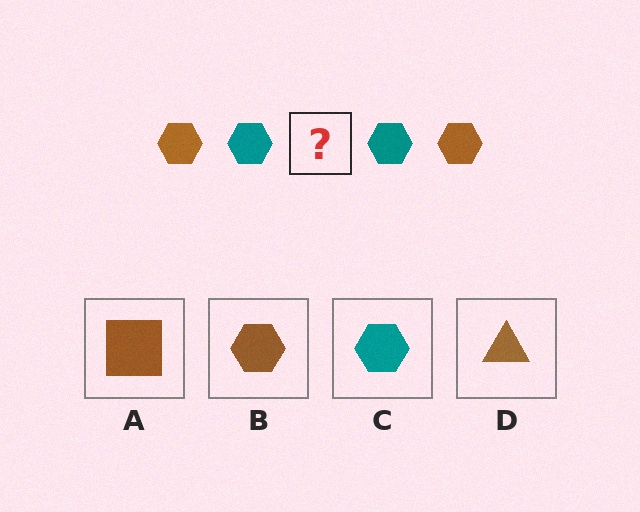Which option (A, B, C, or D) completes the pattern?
B.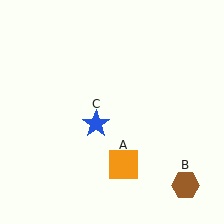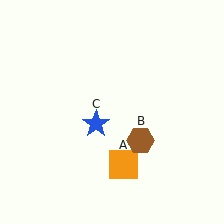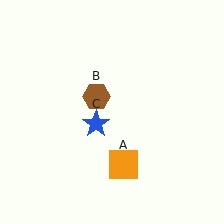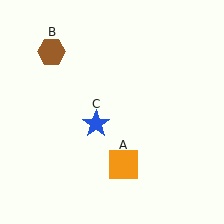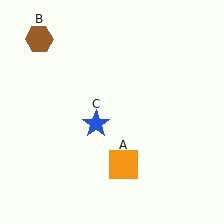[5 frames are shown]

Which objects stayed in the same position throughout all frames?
Orange square (object A) and blue star (object C) remained stationary.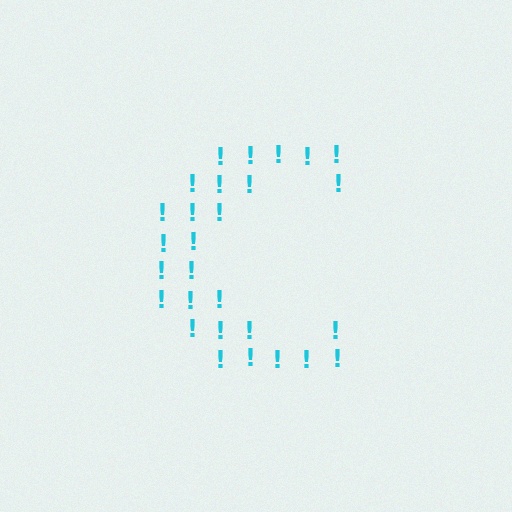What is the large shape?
The large shape is the letter C.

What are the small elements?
The small elements are exclamation marks.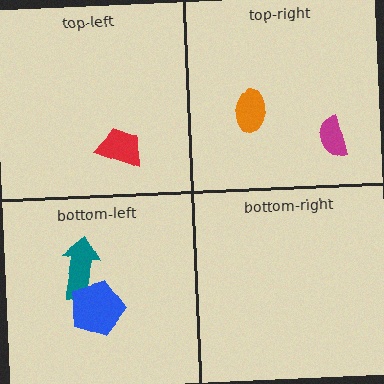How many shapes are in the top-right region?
2.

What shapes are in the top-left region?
The red trapezoid.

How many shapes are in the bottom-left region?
2.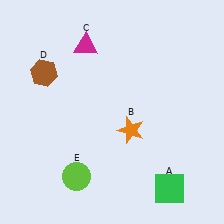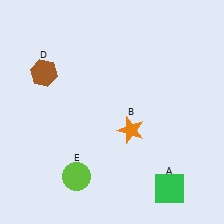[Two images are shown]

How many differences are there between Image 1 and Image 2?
There is 1 difference between the two images.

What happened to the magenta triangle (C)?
The magenta triangle (C) was removed in Image 2. It was in the top-left area of Image 1.